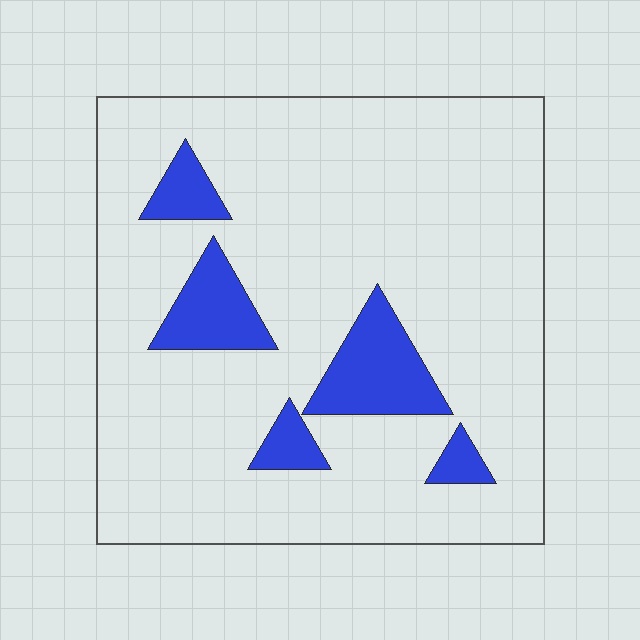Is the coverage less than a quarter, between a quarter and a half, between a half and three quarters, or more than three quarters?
Less than a quarter.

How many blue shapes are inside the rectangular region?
5.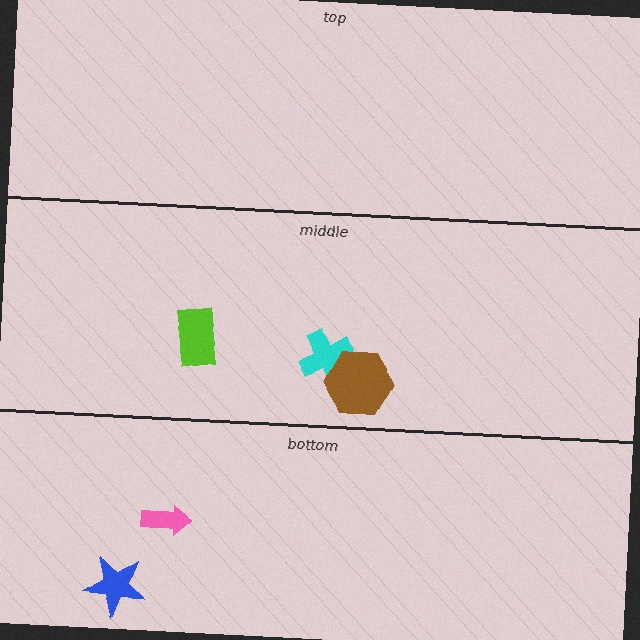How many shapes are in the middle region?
3.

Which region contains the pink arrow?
The bottom region.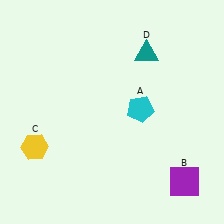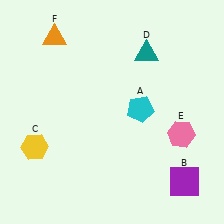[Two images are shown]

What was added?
A pink hexagon (E), an orange triangle (F) were added in Image 2.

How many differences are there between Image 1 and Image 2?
There are 2 differences between the two images.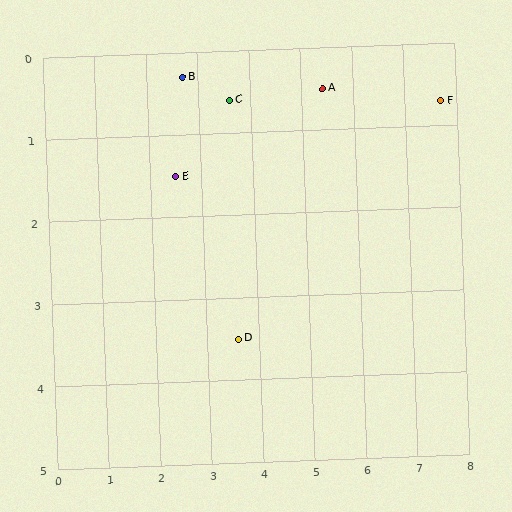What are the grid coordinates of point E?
Point E is at approximately (2.5, 1.5).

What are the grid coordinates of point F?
Point F is at approximately (7.7, 0.7).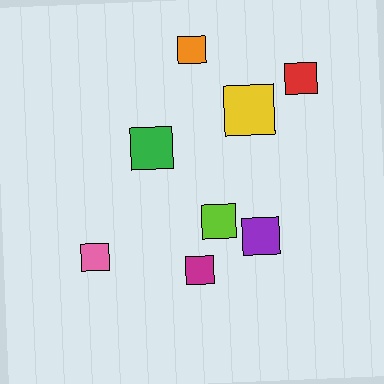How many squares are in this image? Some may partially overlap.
There are 8 squares.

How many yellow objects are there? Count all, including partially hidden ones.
There is 1 yellow object.